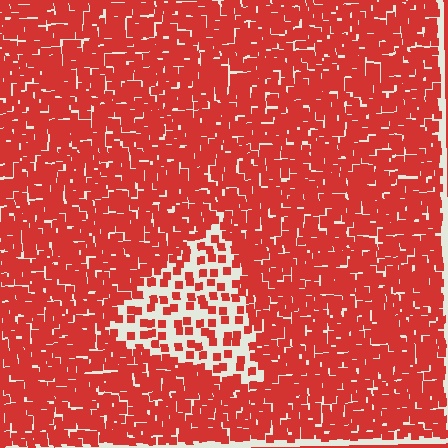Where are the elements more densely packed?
The elements are more densely packed outside the triangle boundary.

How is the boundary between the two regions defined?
The boundary is defined by a change in element density (approximately 2.8x ratio). All elements are the same color, size, and shape.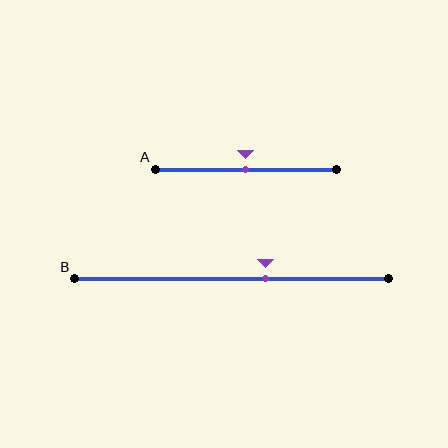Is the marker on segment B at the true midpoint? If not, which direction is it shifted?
No, the marker on segment B is shifted to the right by about 11% of the segment length.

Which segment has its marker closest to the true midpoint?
Segment A has its marker closest to the true midpoint.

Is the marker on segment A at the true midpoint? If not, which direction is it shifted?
Yes, the marker on segment A is at the true midpoint.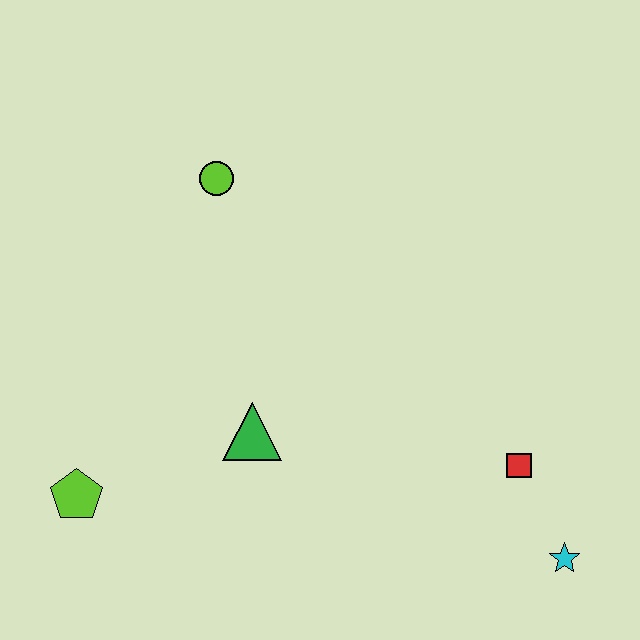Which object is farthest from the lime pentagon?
The cyan star is farthest from the lime pentagon.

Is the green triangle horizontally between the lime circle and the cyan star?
Yes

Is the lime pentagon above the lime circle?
No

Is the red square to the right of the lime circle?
Yes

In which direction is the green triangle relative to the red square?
The green triangle is to the left of the red square.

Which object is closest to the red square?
The cyan star is closest to the red square.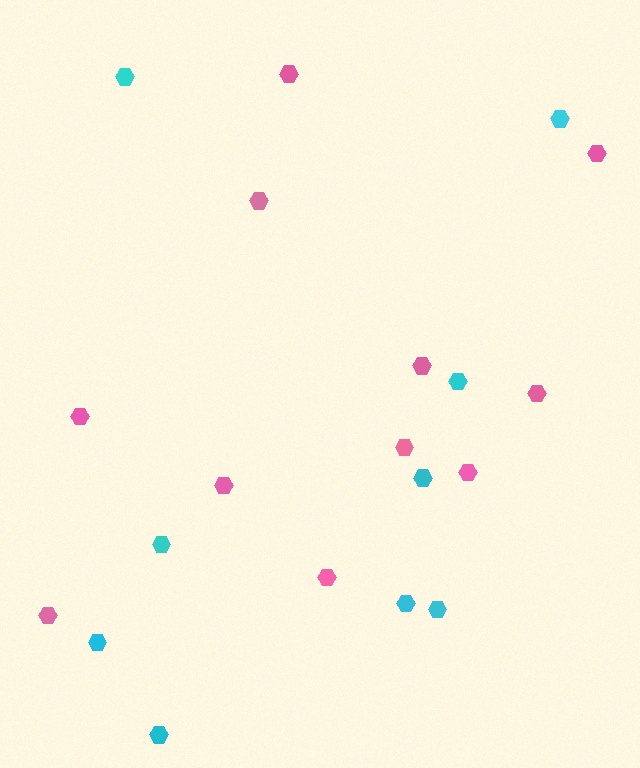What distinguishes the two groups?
There are 2 groups: one group of cyan hexagons (9) and one group of pink hexagons (11).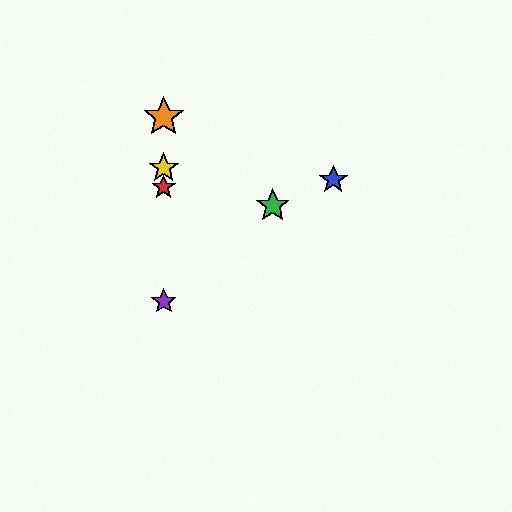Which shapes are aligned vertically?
The red star, the yellow star, the purple star, the orange star are aligned vertically.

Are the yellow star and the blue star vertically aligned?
No, the yellow star is at x≈164 and the blue star is at x≈333.